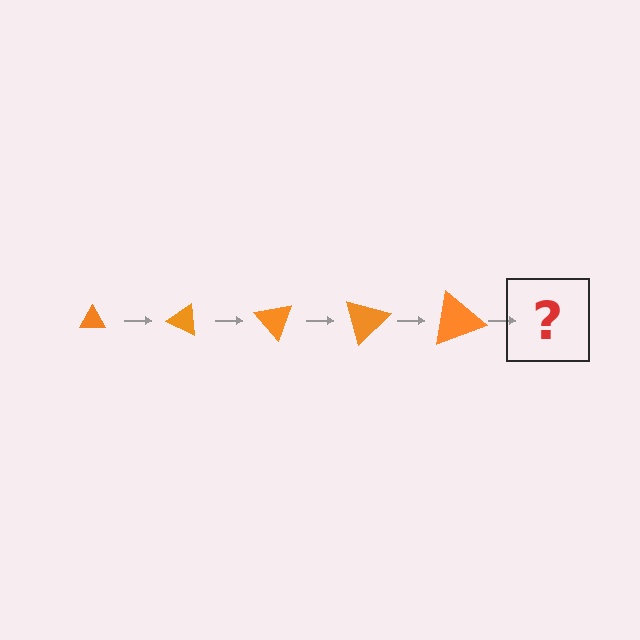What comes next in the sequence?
The next element should be a triangle, larger than the previous one and rotated 125 degrees from the start.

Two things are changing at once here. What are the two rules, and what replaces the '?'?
The two rules are that the triangle grows larger each step and it rotates 25 degrees each step. The '?' should be a triangle, larger than the previous one and rotated 125 degrees from the start.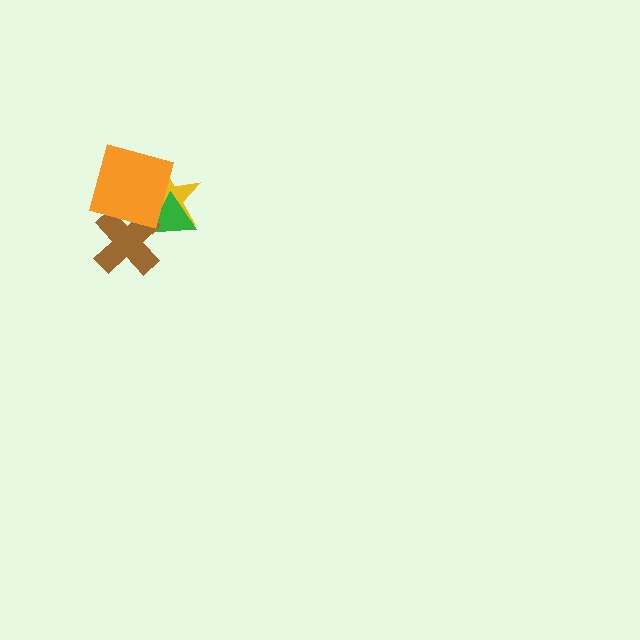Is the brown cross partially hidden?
Yes, it is partially covered by another shape.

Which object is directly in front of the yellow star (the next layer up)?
The green triangle is directly in front of the yellow star.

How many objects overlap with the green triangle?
3 objects overlap with the green triangle.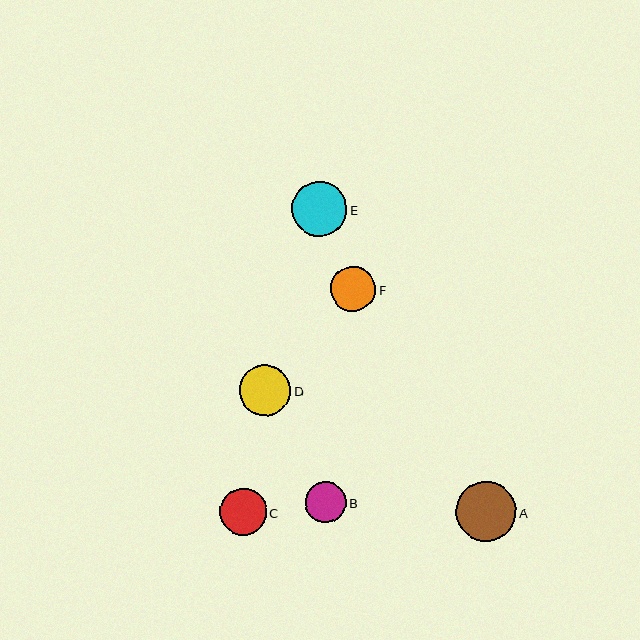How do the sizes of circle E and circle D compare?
Circle E and circle D are approximately the same size.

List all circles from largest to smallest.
From largest to smallest: A, E, D, C, F, B.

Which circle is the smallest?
Circle B is the smallest with a size of approximately 41 pixels.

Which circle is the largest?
Circle A is the largest with a size of approximately 60 pixels.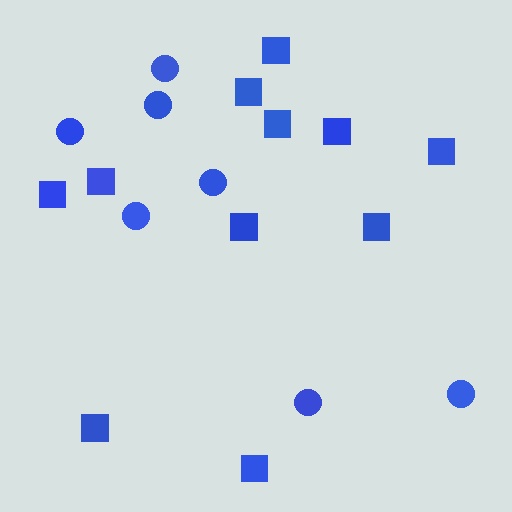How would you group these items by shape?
There are 2 groups: one group of circles (7) and one group of squares (11).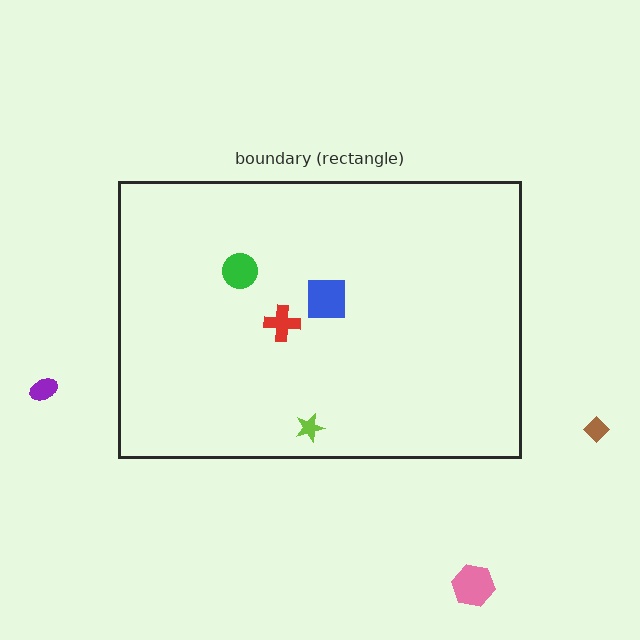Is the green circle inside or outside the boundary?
Inside.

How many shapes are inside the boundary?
4 inside, 3 outside.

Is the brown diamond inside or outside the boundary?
Outside.